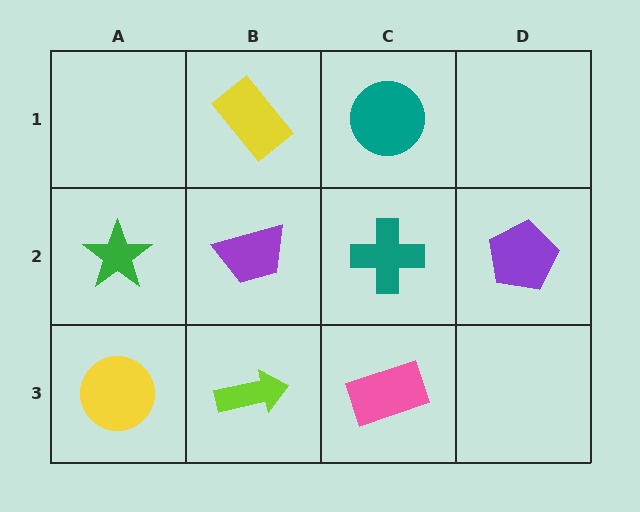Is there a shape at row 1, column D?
No, that cell is empty.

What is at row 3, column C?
A pink rectangle.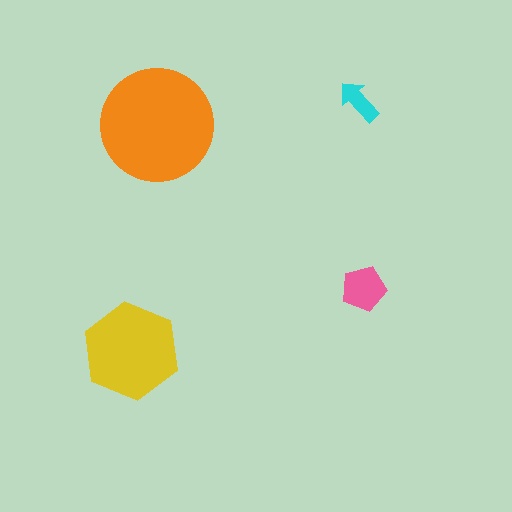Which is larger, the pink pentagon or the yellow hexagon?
The yellow hexagon.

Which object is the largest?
The orange circle.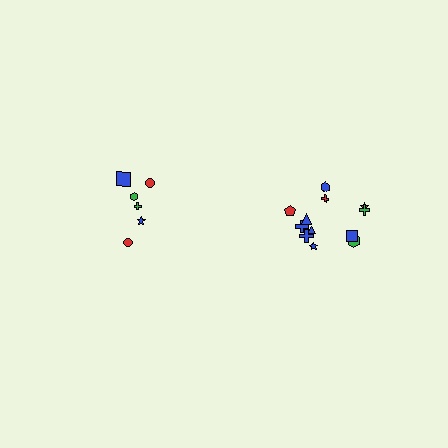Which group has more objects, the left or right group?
The right group.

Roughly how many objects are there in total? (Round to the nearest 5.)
Roughly 20 objects in total.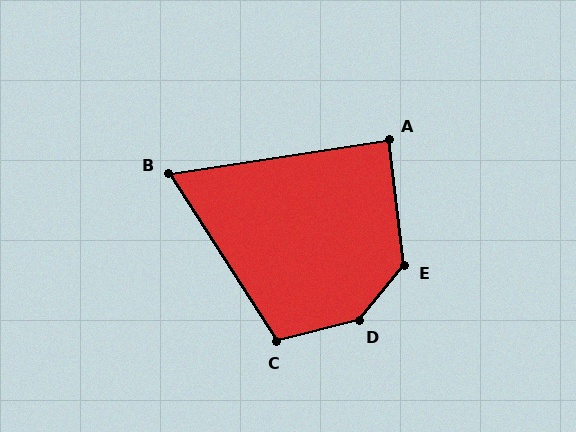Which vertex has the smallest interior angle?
B, at approximately 66 degrees.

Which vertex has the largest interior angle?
D, at approximately 144 degrees.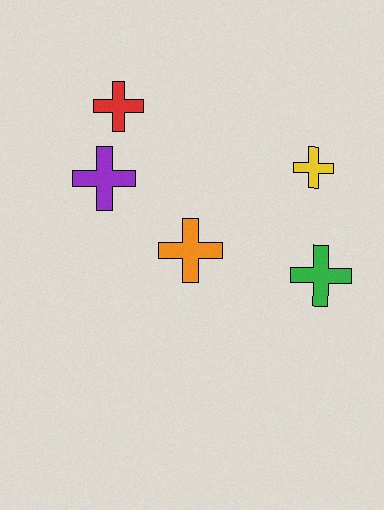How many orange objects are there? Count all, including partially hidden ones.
There is 1 orange object.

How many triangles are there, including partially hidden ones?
There are no triangles.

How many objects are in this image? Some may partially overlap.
There are 5 objects.